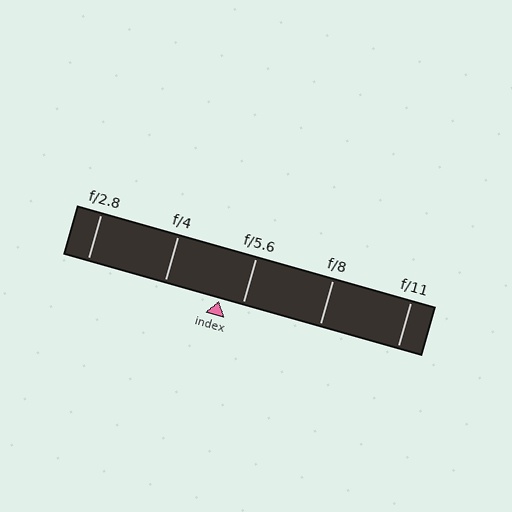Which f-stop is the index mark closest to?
The index mark is closest to f/5.6.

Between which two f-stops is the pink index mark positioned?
The index mark is between f/4 and f/5.6.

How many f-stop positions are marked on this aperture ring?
There are 5 f-stop positions marked.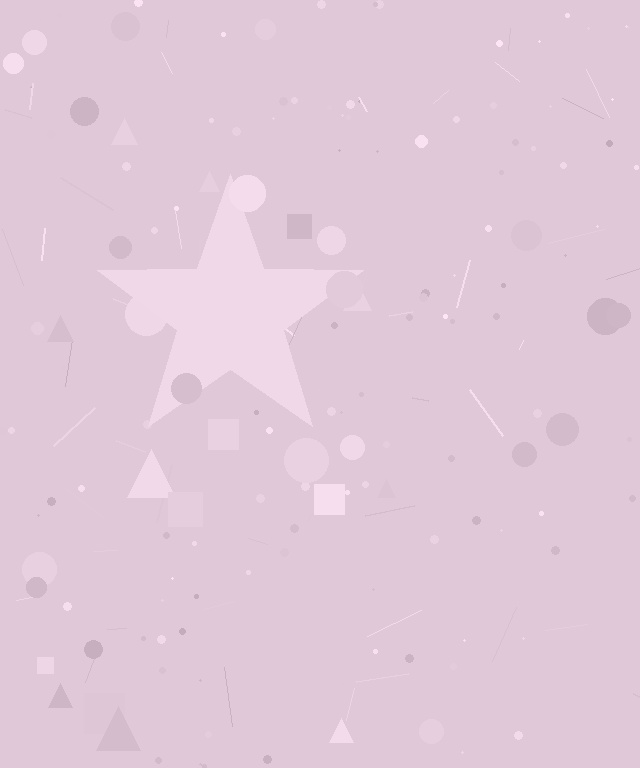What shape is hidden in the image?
A star is hidden in the image.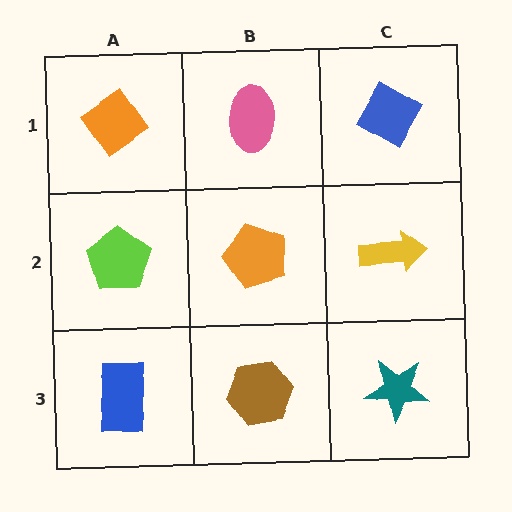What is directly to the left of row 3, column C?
A brown hexagon.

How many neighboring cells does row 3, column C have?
2.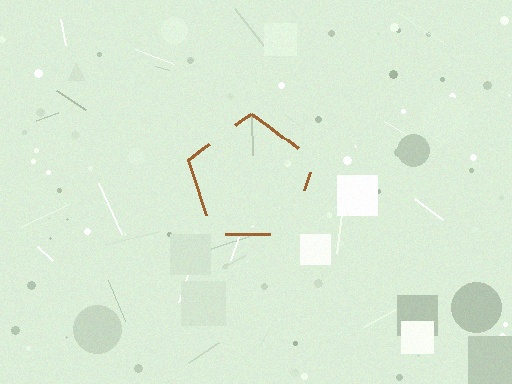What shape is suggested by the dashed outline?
The dashed outline suggests a pentagon.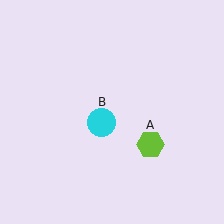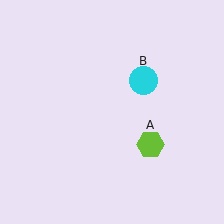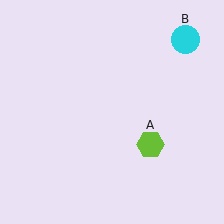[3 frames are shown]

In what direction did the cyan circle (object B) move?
The cyan circle (object B) moved up and to the right.